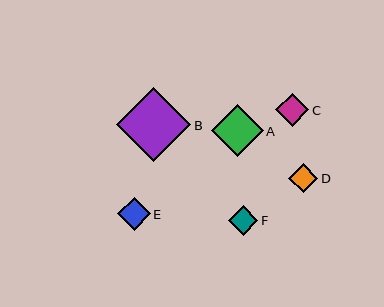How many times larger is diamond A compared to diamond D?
Diamond A is approximately 1.8 times the size of diamond D.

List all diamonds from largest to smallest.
From largest to smallest: B, A, C, E, F, D.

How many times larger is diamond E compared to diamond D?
Diamond E is approximately 1.1 times the size of diamond D.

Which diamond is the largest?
Diamond B is the largest with a size of approximately 74 pixels.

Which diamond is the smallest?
Diamond D is the smallest with a size of approximately 29 pixels.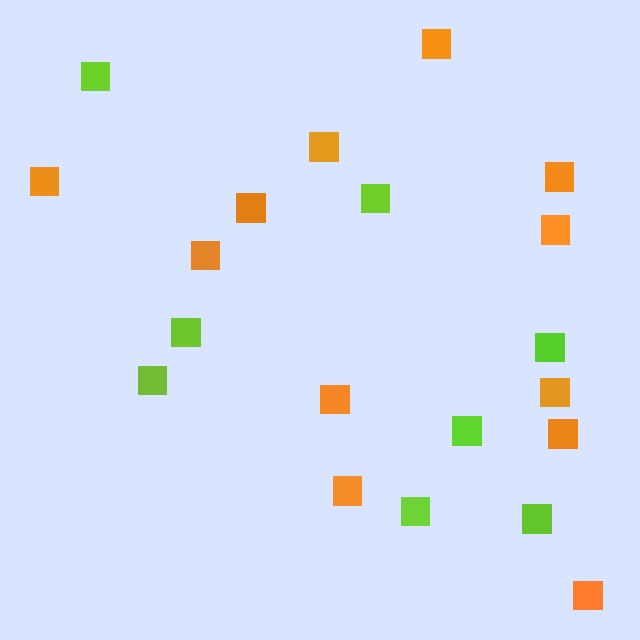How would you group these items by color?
There are 2 groups: one group of lime squares (8) and one group of orange squares (12).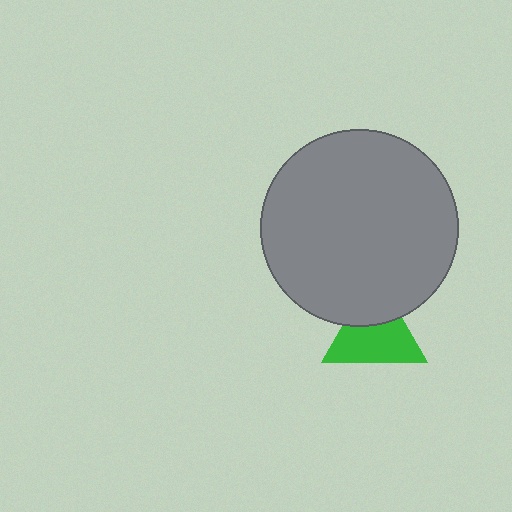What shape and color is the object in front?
The object in front is a gray circle.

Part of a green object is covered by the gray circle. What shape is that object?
It is a triangle.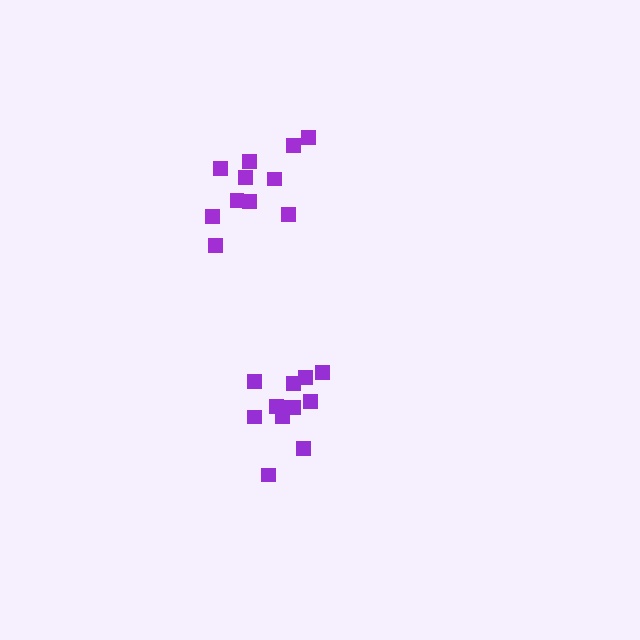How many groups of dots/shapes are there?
There are 2 groups.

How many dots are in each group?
Group 1: 12 dots, Group 2: 11 dots (23 total).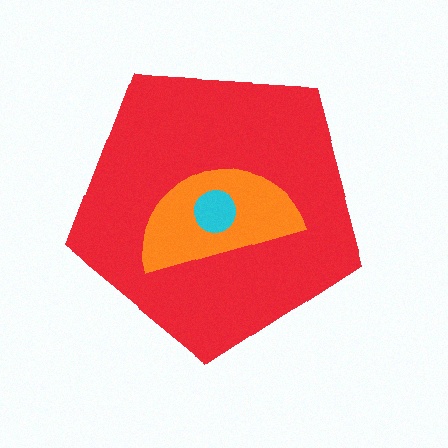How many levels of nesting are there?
3.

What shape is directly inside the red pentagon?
The orange semicircle.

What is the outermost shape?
The red pentagon.